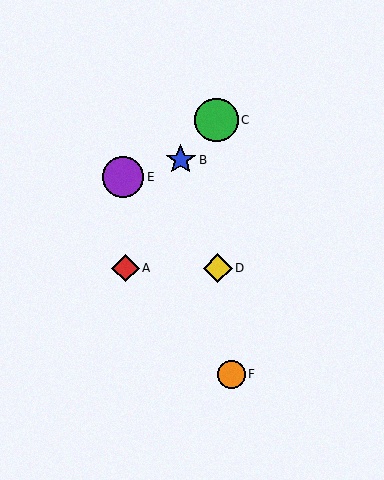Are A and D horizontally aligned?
Yes, both are at y≈268.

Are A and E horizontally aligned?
No, A is at y≈268 and E is at y≈177.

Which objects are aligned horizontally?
Objects A, D are aligned horizontally.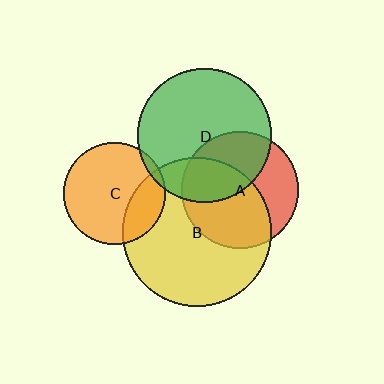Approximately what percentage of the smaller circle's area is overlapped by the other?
Approximately 45%.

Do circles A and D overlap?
Yes.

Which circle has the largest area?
Circle B (yellow).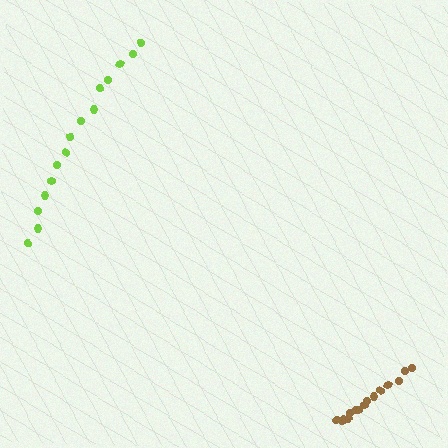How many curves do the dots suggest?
There are 2 distinct paths.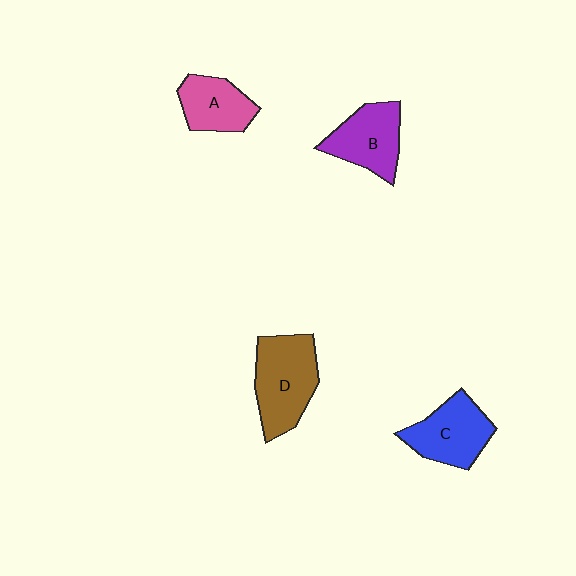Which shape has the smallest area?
Shape A (pink).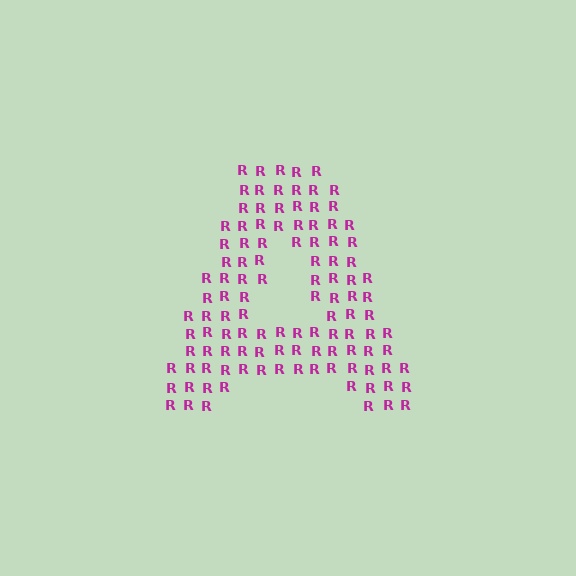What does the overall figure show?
The overall figure shows the letter A.